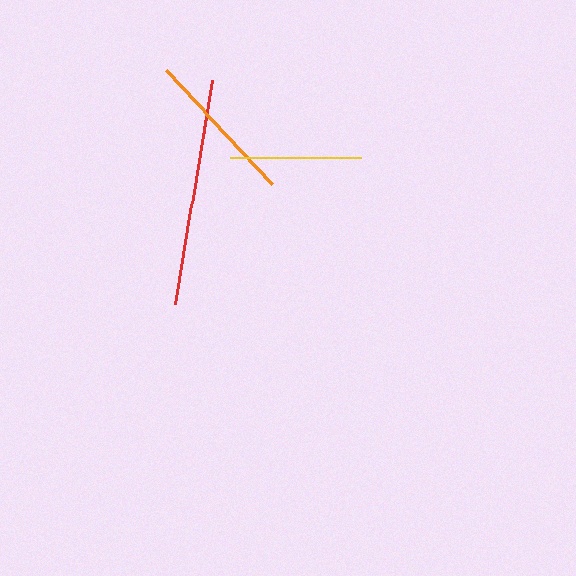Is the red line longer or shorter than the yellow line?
The red line is longer than the yellow line.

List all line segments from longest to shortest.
From longest to shortest: red, orange, yellow.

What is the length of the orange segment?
The orange segment is approximately 155 pixels long.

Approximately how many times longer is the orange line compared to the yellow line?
The orange line is approximately 1.2 times the length of the yellow line.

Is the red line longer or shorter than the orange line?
The red line is longer than the orange line.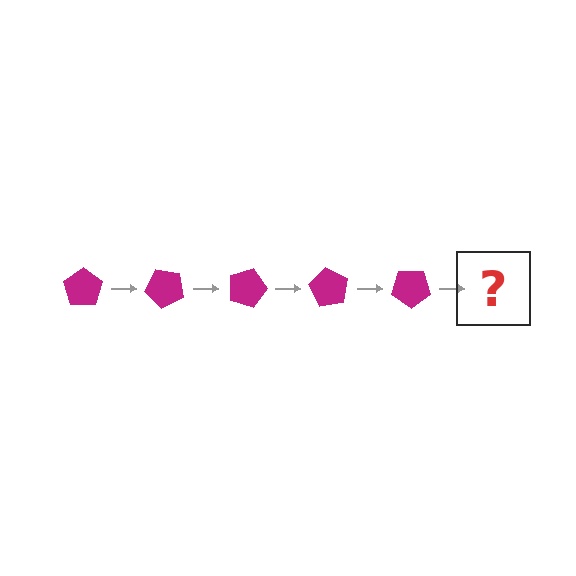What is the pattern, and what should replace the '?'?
The pattern is that the pentagon rotates 45 degrees each step. The '?' should be a magenta pentagon rotated 225 degrees.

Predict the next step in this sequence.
The next step is a magenta pentagon rotated 225 degrees.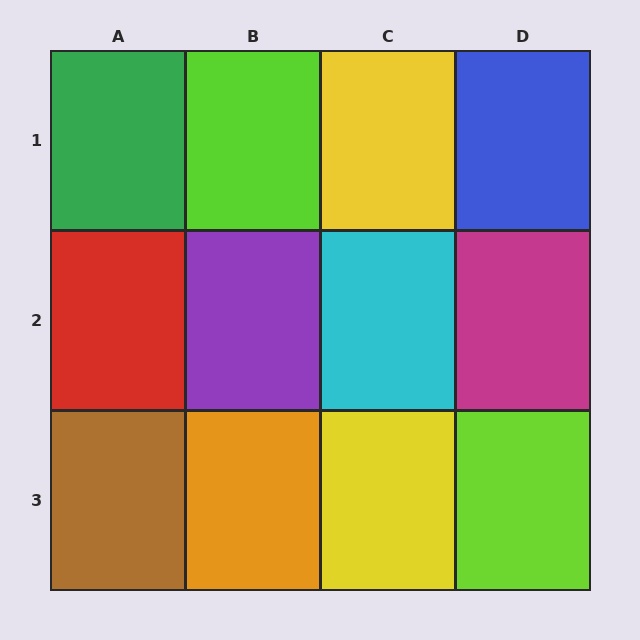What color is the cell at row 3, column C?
Yellow.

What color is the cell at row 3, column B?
Orange.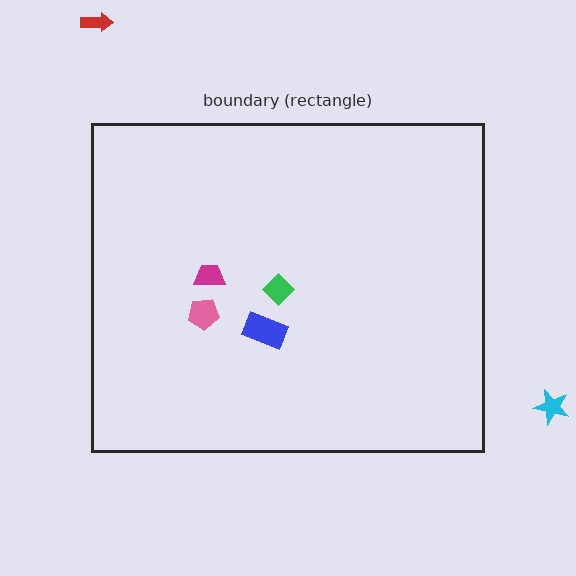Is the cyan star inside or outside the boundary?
Outside.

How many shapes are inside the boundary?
4 inside, 2 outside.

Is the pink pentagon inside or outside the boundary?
Inside.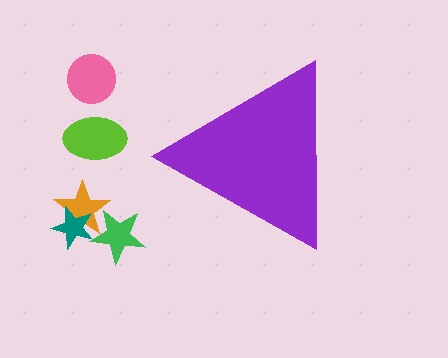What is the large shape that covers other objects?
A purple triangle.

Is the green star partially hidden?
No, the green star is fully visible.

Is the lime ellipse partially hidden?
No, the lime ellipse is fully visible.